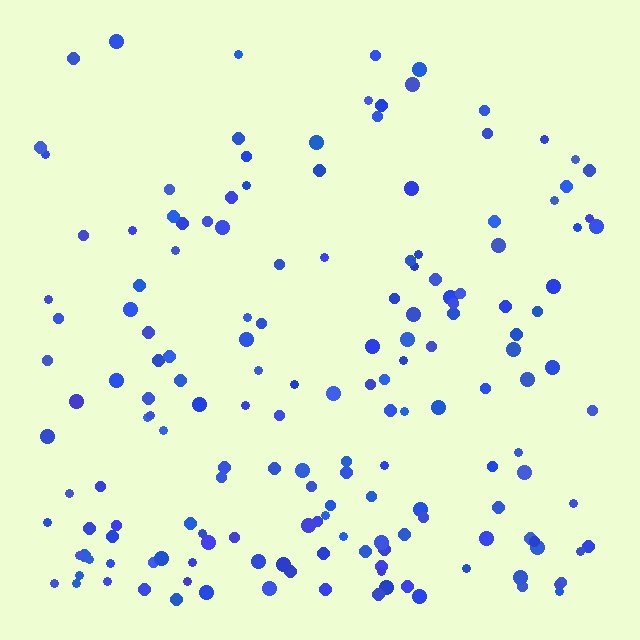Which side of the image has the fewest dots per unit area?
The top.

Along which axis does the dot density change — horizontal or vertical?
Vertical.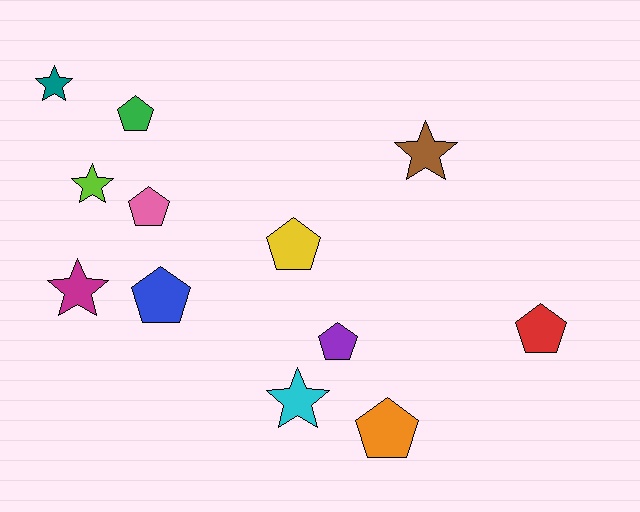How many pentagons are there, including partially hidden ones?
There are 7 pentagons.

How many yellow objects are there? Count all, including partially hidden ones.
There is 1 yellow object.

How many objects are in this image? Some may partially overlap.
There are 12 objects.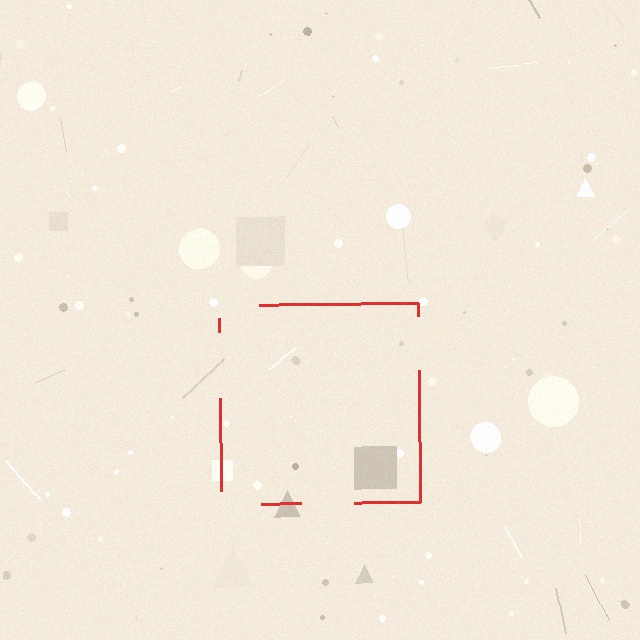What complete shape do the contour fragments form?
The contour fragments form a square.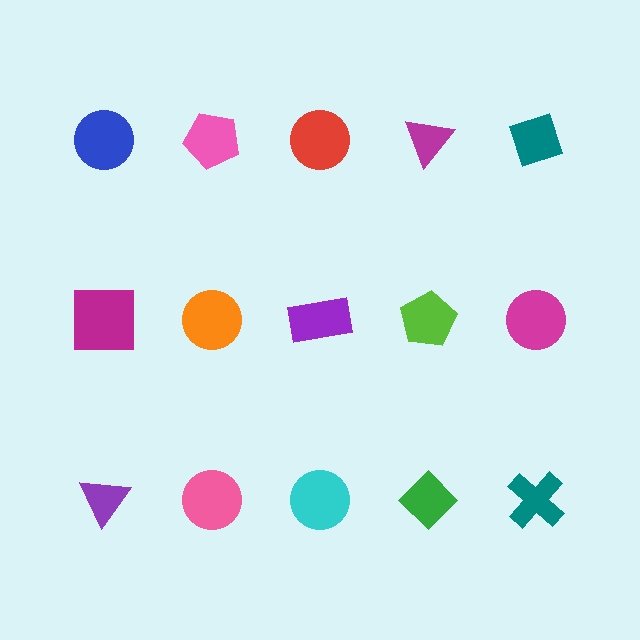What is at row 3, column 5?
A teal cross.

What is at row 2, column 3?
A purple rectangle.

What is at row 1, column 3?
A red circle.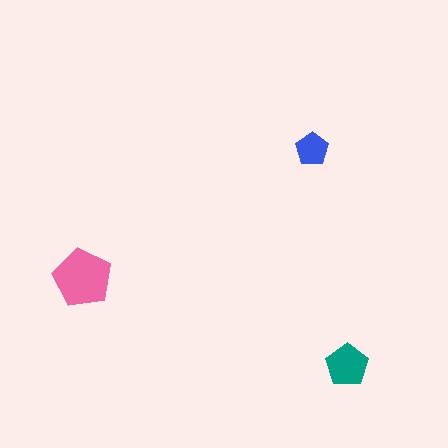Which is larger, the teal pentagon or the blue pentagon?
The teal one.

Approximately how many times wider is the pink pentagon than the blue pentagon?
About 2 times wider.